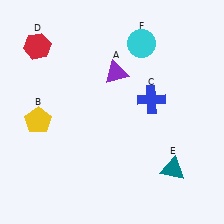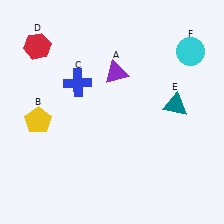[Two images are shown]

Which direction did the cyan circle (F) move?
The cyan circle (F) moved right.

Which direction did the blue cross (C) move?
The blue cross (C) moved left.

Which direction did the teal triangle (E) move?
The teal triangle (E) moved up.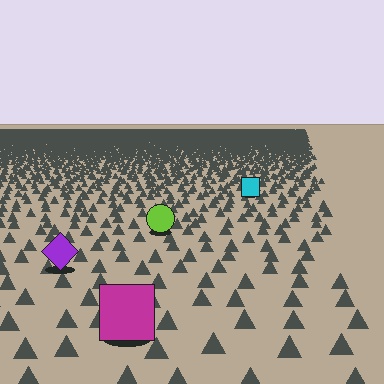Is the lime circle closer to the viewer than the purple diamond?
No. The purple diamond is closer — you can tell from the texture gradient: the ground texture is coarser near it.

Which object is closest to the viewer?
The magenta square is closest. The texture marks near it are larger and more spread out.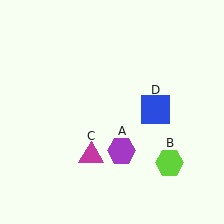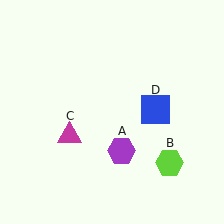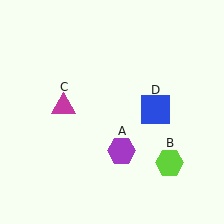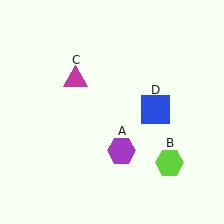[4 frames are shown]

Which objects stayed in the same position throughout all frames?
Purple hexagon (object A) and lime hexagon (object B) and blue square (object D) remained stationary.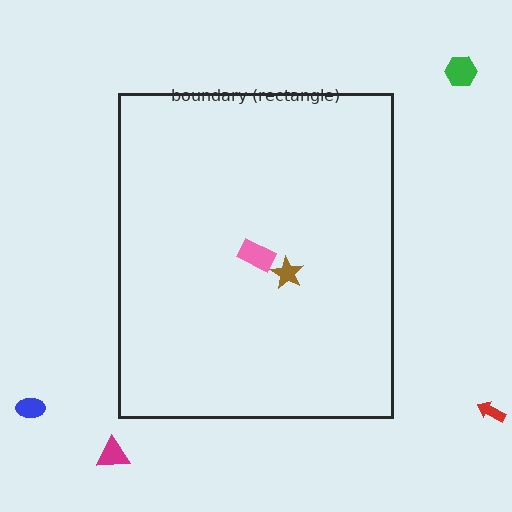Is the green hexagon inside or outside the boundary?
Outside.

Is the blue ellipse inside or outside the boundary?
Outside.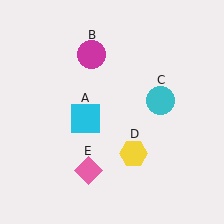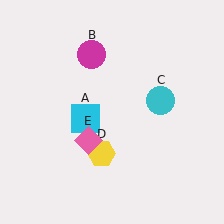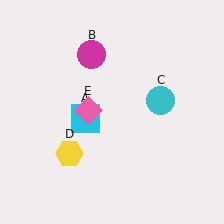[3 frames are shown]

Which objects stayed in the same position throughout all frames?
Cyan square (object A) and magenta circle (object B) and cyan circle (object C) remained stationary.